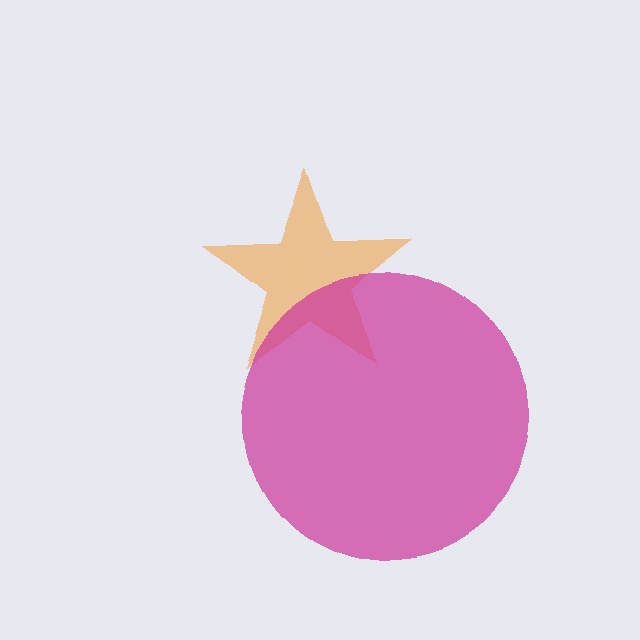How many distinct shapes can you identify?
There are 2 distinct shapes: an orange star, a magenta circle.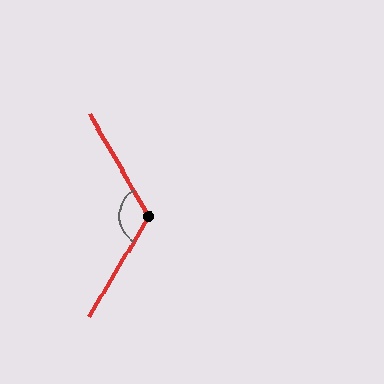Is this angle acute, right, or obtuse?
It is obtuse.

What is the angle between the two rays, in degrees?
Approximately 120 degrees.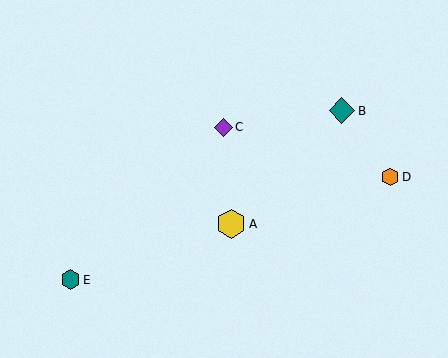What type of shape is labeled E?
Shape E is a teal hexagon.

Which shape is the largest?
The yellow hexagon (labeled A) is the largest.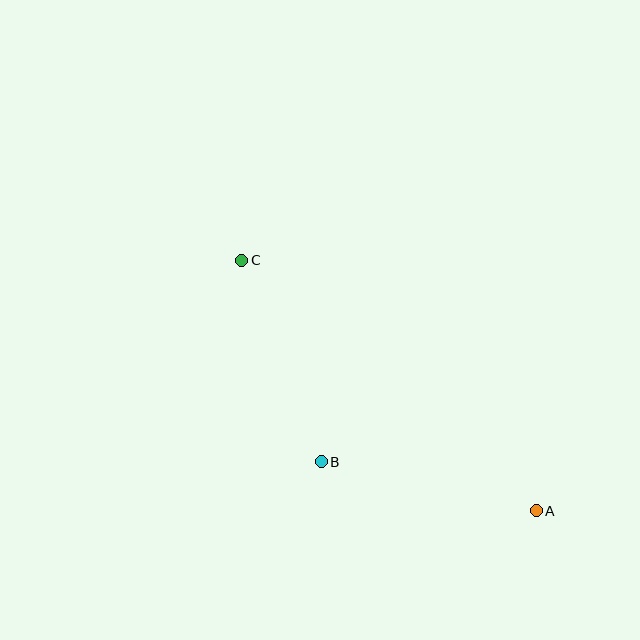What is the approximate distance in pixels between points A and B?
The distance between A and B is approximately 221 pixels.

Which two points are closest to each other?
Points B and C are closest to each other.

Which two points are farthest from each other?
Points A and C are farthest from each other.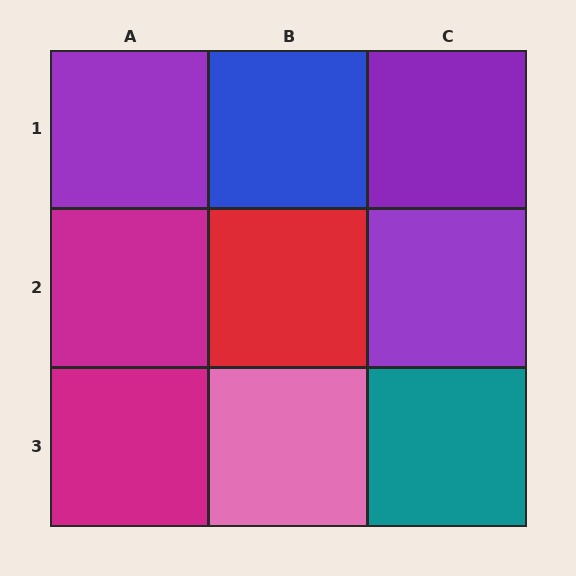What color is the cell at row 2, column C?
Purple.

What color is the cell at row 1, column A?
Purple.